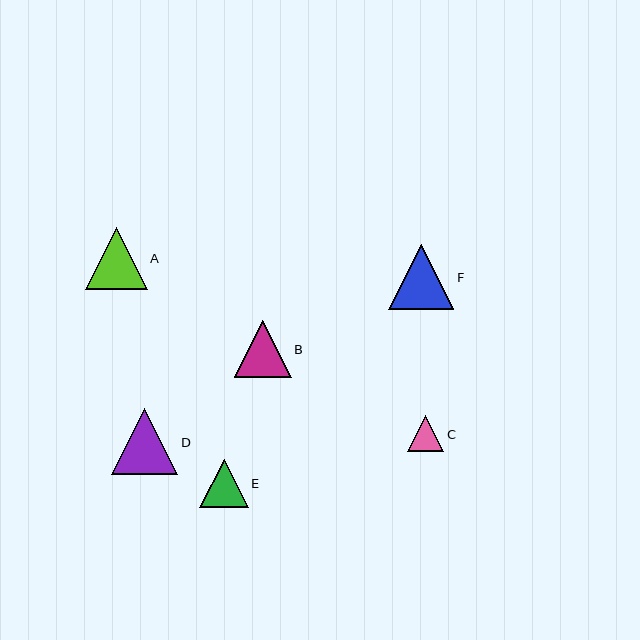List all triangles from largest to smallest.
From largest to smallest: D, F, A, B, E, C.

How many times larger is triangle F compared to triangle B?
Triangle F is approximately 1.1 times the size of triangle B.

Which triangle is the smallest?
Triangle C is the smallest with a size of approximately 36 pixels.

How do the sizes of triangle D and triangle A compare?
Triangle D and triangle A are approximately the same size.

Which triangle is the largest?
Triangle D is the largest with a size of approximately 66 pixels.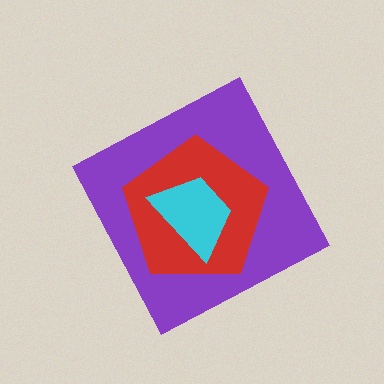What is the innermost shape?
The cyan trapezoid.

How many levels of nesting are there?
3.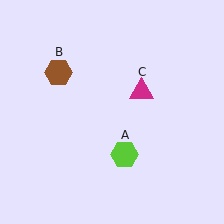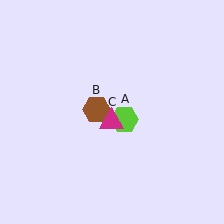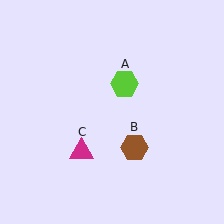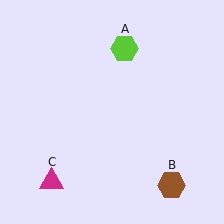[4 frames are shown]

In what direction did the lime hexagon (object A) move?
The lime hexagon (object A) moved up.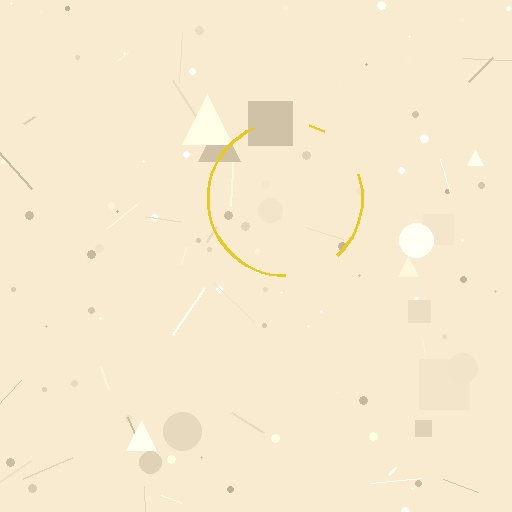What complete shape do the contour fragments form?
The contour fragments form a circle.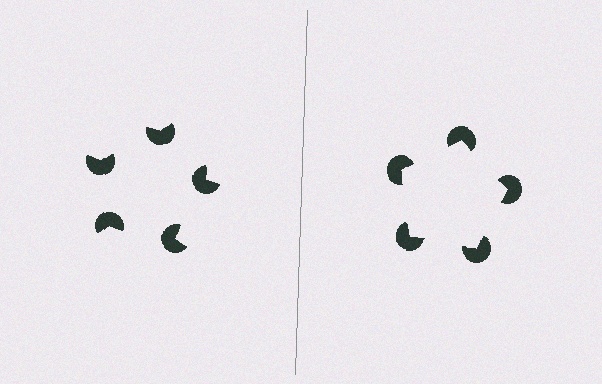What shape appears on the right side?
An illusory pentagon.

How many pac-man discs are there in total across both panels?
10 — 5 on each side.